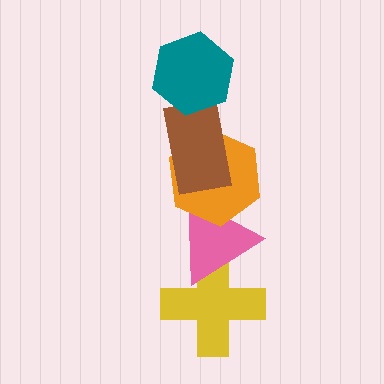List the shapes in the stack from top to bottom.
From top to bottom: the teal hexagon, the brown rectangle, the orange hexagon, the pink triangle, the yellow cross.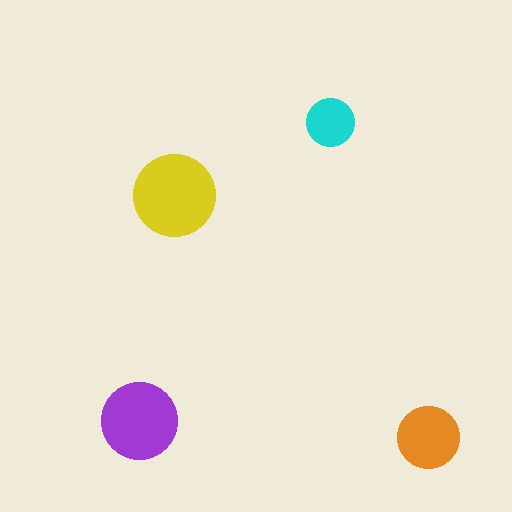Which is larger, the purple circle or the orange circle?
The purple one.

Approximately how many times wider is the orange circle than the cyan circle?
About 1.5 times wider.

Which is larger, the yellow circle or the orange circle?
The yellow one.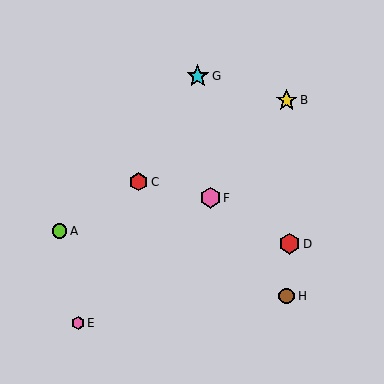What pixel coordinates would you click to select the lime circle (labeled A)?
Click at (60, 231) to select the lime circle A.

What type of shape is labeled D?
Shape D is a red hexagon.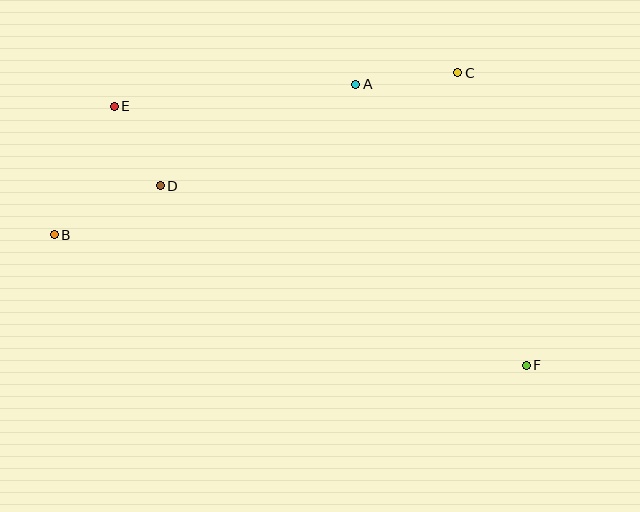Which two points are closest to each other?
Points D and E are closest to each other.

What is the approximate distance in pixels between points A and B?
The distance between A and B is approximately 336 pixels.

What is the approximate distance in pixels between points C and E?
The distance between C and E is approximately 345 pixels.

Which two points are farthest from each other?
Points B and F are farthest from each other.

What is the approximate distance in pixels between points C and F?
The distance between C and F is approximately 300 pixels.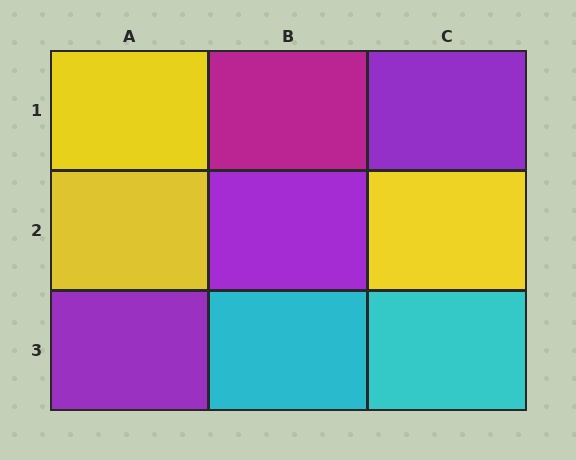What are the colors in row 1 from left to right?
Yellow, magenta, purple.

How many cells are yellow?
3 cells are yellow.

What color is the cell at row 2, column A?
Yellow.